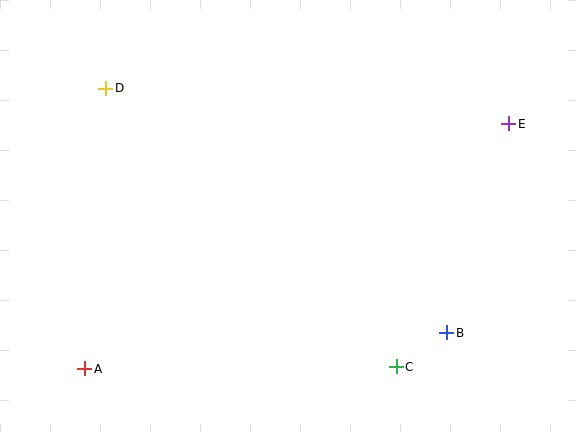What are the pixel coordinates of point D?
Point D is at (106, 88).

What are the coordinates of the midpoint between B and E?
The midpoint between B and E is at (478, 228).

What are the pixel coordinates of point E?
Point E is at (509, 124).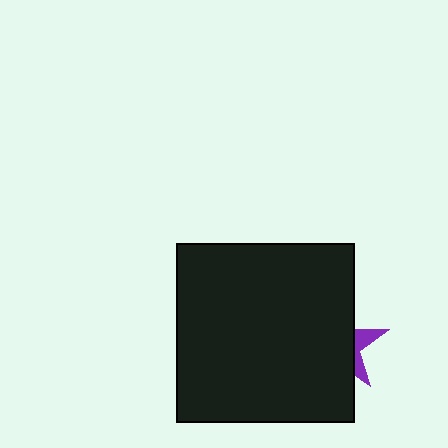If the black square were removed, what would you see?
You would see the complete purple star.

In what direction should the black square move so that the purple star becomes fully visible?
The black square should move left. That is the shortest direction to clear the overlap and leave the purple star fully visible.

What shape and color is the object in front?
The object in front is a black square.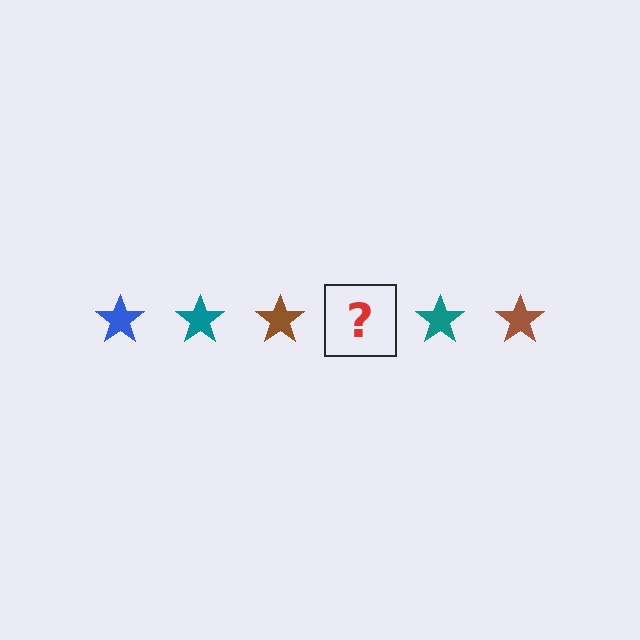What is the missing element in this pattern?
The missing element is a blue star.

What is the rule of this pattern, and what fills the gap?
The rule is that the pattern cycles through blue, teal, brown stars. The gap should be filled with a blue star.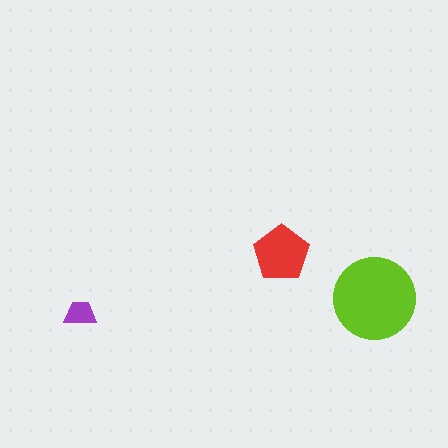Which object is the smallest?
The purple trapezoid.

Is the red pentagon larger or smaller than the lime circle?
Smaller.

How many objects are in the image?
There are 3 objects in the image.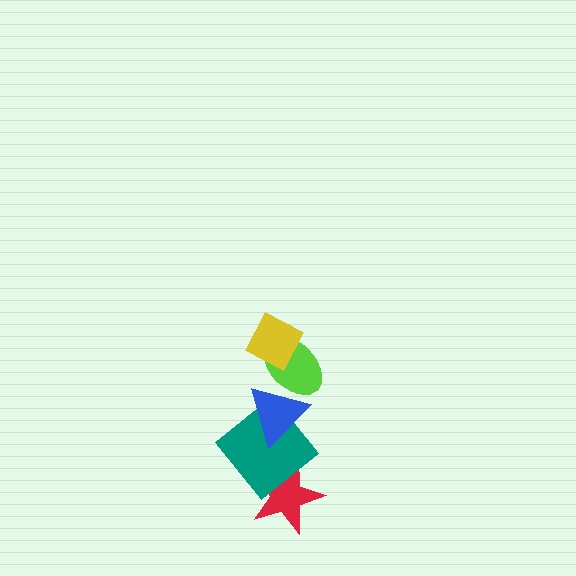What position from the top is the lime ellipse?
The lime ellipse is 2nd from the top.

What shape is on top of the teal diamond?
The blue triangle is on top of the teal diamond.